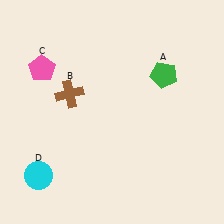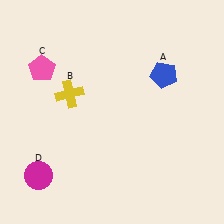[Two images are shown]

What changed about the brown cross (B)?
In Image 1, B is brown. In Image 2, it changed to yellow.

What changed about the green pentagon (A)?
In Image 1, A is green. In Image 2, it changed to blue.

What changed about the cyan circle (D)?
In Image 1, D is cyan. In Image 2, it changed to magenta.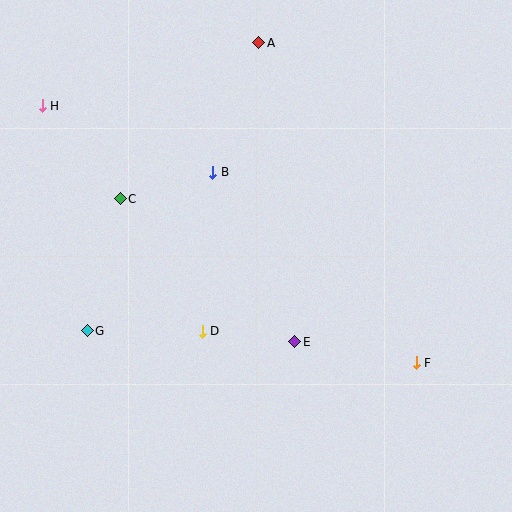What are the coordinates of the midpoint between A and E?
The midpoint between A and E is at (277, 192).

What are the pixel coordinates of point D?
Point D is at (202, 331).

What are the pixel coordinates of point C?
Point C is at (120, 199).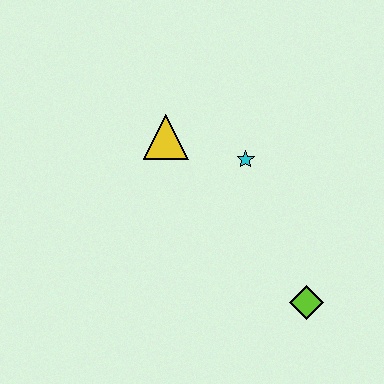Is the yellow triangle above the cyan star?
Yes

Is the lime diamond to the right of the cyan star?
Yes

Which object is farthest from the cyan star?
The lime diamond is farthest from the cyan star.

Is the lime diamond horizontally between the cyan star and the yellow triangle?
No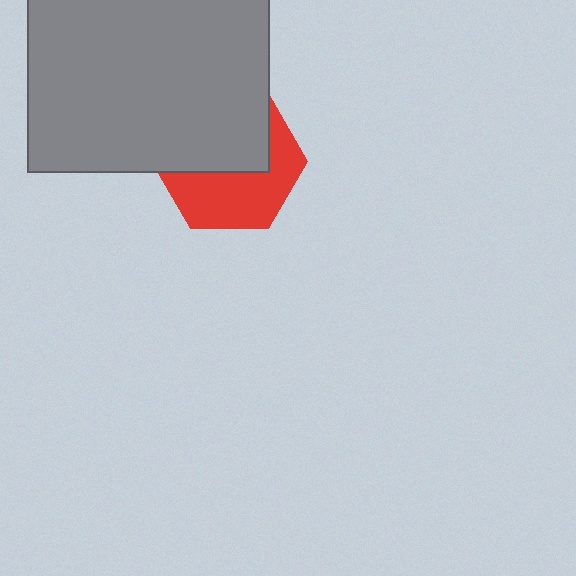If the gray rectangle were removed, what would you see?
You would see the complete red hexagon.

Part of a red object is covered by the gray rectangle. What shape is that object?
It is a hexagon.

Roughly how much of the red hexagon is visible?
About half of it is visible (roughly 49%).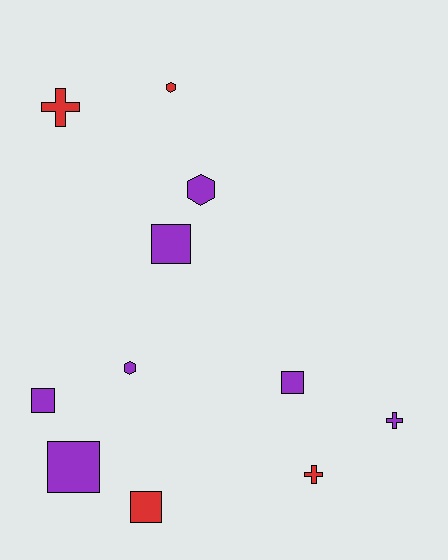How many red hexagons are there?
There is 1 red hexagon.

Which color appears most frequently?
Purple, with 7 objects.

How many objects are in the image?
There are 11 objects.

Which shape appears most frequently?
Square, with 5 objects.